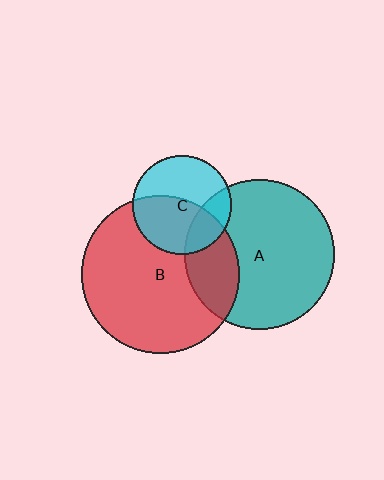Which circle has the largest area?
Circle B (red).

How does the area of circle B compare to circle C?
Approximately 2.5 times.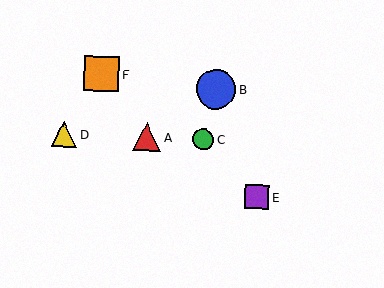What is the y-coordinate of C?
Object C is at y≈139.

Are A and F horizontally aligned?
No, A is at y≈137 and F is at y≈74.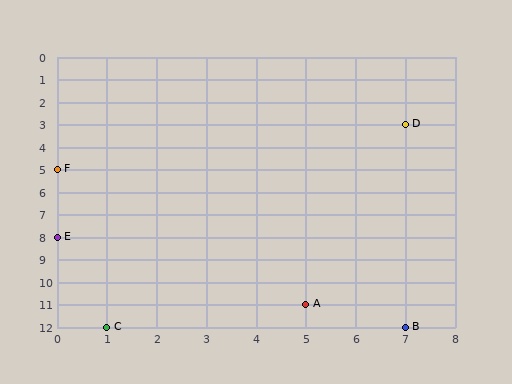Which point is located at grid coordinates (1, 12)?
Point C is at (1, 12).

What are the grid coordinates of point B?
Point B is at grid coordinates (7, 12).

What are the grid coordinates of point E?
Point E is at grid coordinates (0, 8).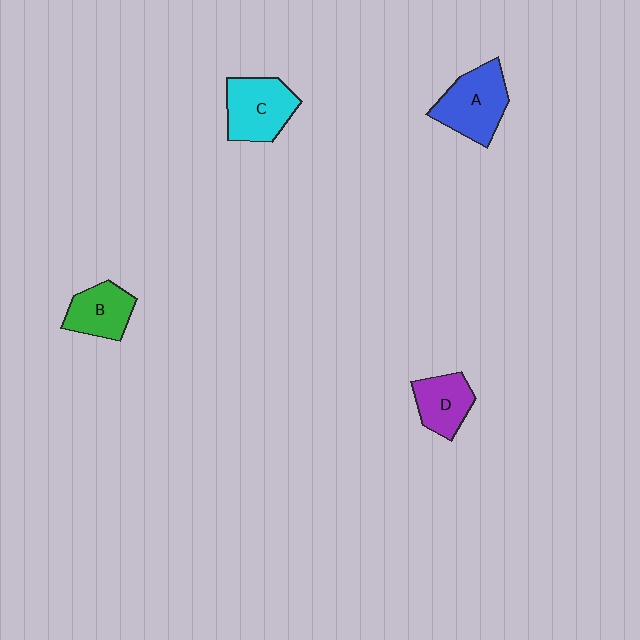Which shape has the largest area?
Shape A (blue).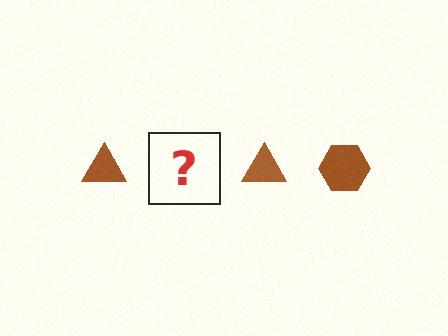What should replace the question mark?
The question mark should be replaced with a brown hexagon.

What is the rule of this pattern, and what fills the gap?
The rule is that the pattern cycles through triangle, hexagon shapes in brown. The gap should be filled with a brown hexagon.